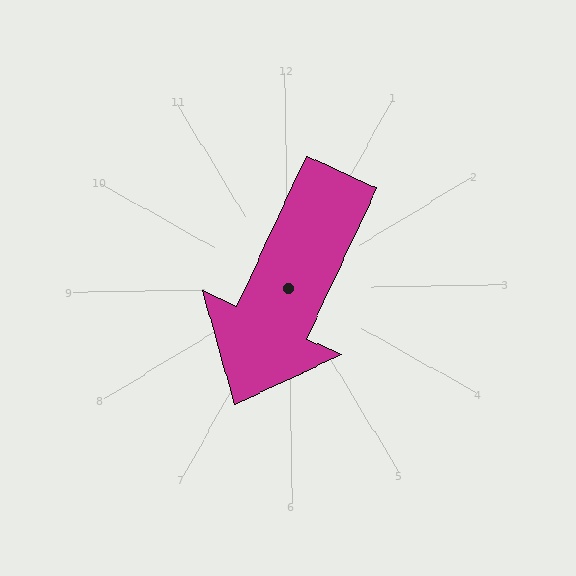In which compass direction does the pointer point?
Southwest.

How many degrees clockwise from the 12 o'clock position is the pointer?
Approximately 206 degrees.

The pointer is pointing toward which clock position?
Roughly 7 o'clock.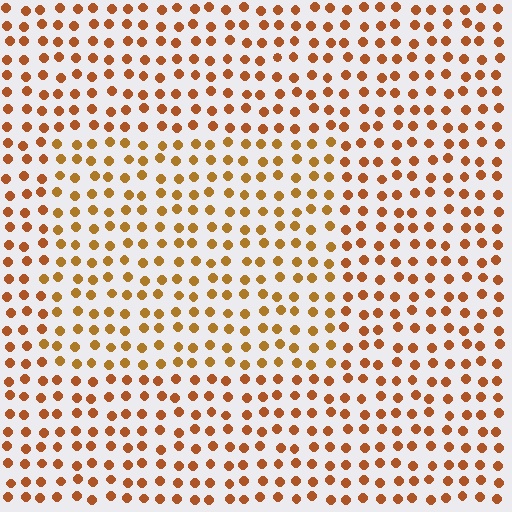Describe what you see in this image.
The image is filled with small brown elements in a uniform arrangement. A rectangle-shaped region is visible where the elements are tinted to a slightly different hue, forming a subtle color boundary.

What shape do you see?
I see a rectangle.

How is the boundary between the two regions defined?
The boundary is defined purely by a slight shift in hue (about 17 degrees). Spacing, size, and orientation are identical on both sides.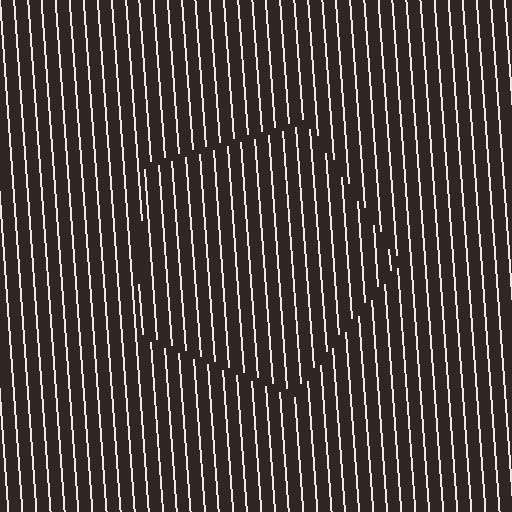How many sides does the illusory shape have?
5 sides — the line-ends trace a pentagon.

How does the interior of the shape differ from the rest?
The interior of the shape contains the same grating, shifted by half a period — the contour is defined by the phase discontinuity where line-ends from the inner and outer gratings abut.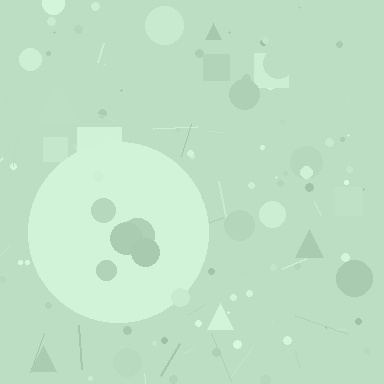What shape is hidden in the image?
A circle is hidden in the image.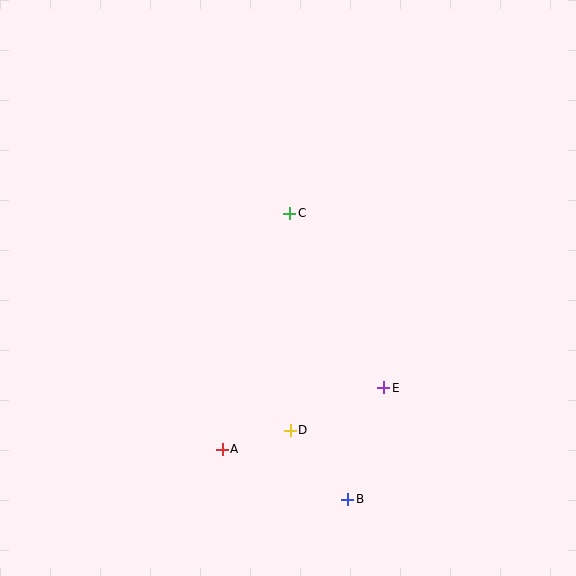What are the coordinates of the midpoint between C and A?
The midpoint between C and A is at (256, 331).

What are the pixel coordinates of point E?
Point E is at (384, 388).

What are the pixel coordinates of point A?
Point A is at (222, 449).